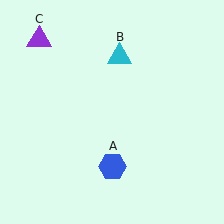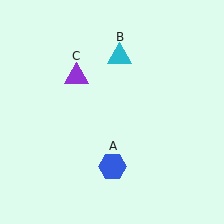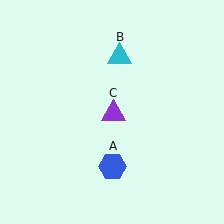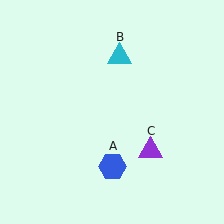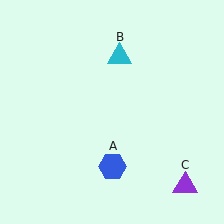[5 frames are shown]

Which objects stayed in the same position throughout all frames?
Blue hexagon (object A) and cyan triangle (object B) remained stationary.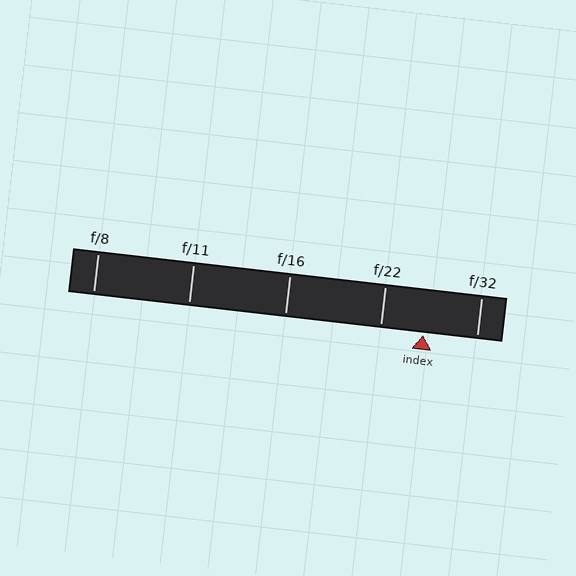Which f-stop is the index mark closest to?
The index mark is closest to f/22.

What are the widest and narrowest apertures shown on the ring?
The widest aperture shown is f/8 and the narrowest is f/32.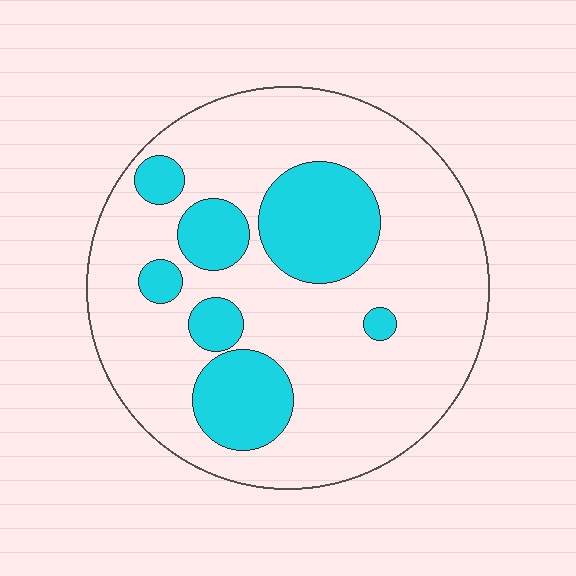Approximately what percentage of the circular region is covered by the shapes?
Approximately 25%.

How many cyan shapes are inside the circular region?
7.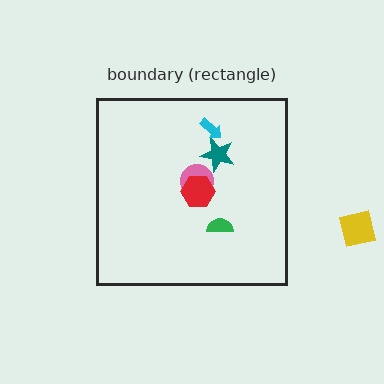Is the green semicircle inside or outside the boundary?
Inside.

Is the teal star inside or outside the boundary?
Inside.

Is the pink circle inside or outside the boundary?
Inside.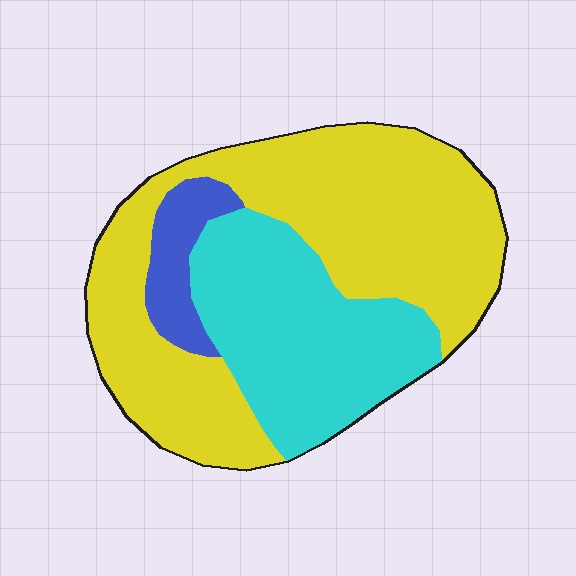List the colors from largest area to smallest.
From largest to smallest: yellow, cyan, blue.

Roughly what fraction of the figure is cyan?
Cyan covers about 35% of the figure.